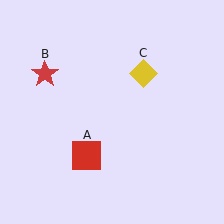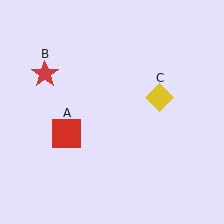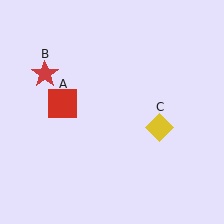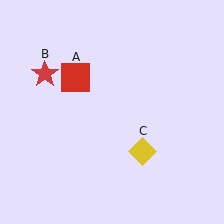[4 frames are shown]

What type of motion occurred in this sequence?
The red square (object A), yellow diamond (object C) rotated clockwise around the center of the scene.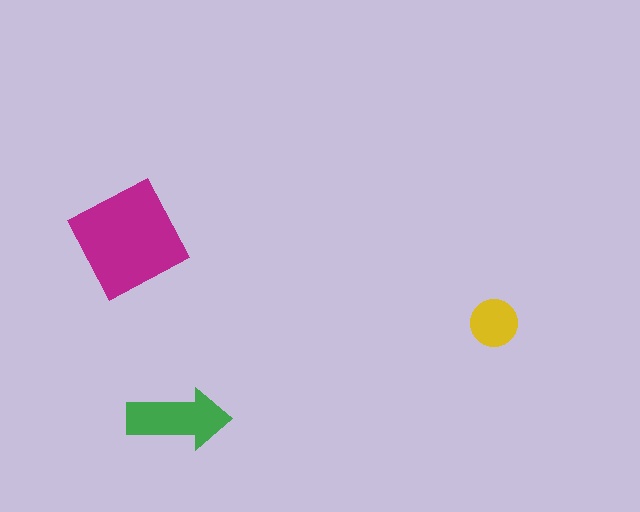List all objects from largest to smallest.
The magenta square, the green arrow, the yellow circle.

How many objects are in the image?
There are 3 objects in the image.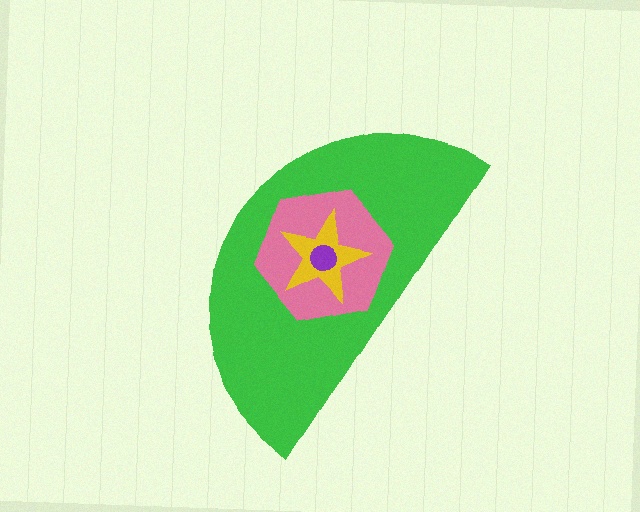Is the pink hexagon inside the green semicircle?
Yes.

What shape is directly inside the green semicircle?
The pink hexagon.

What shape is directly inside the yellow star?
The purple circle.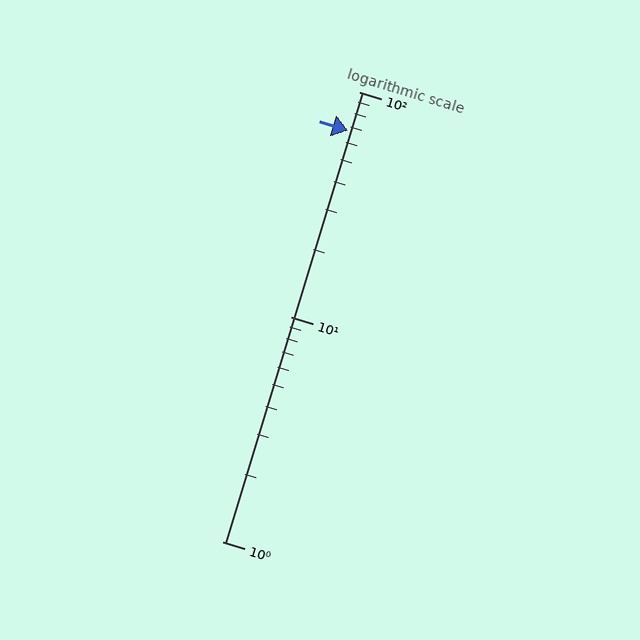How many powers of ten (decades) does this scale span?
The scale spans 2 decades, from 1 to 100.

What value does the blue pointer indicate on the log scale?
The pointer indicates approximately 67.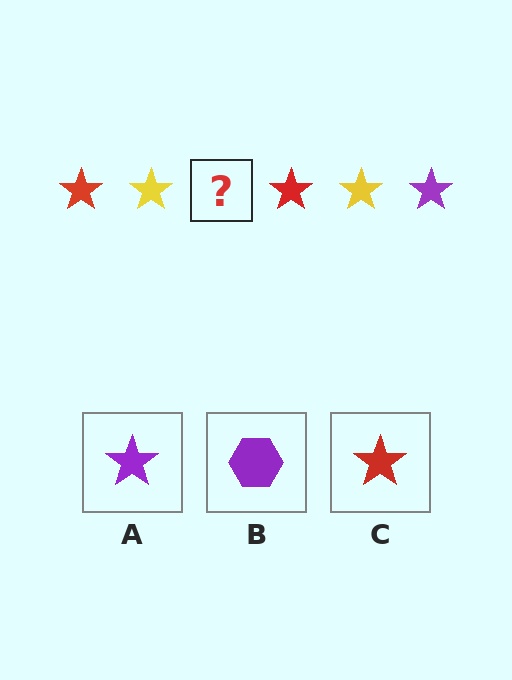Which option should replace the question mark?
Option A.